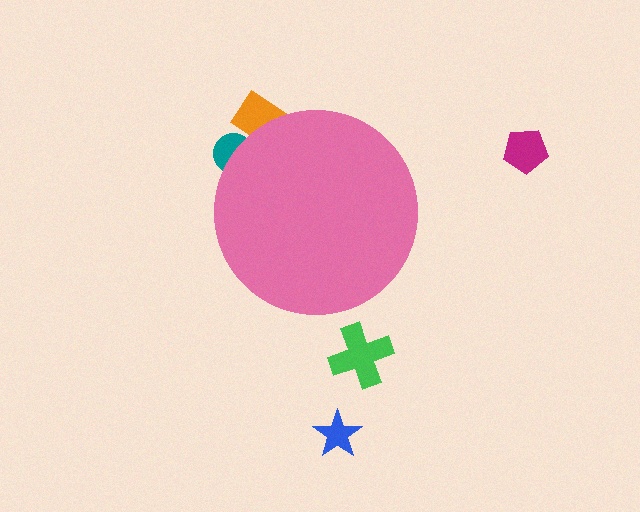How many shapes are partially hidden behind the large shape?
2 shapes are partially hidden.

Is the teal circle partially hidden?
Yes, the teal circle is partially hidden behind the pink circle.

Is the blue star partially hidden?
No, the blue star is fully visible.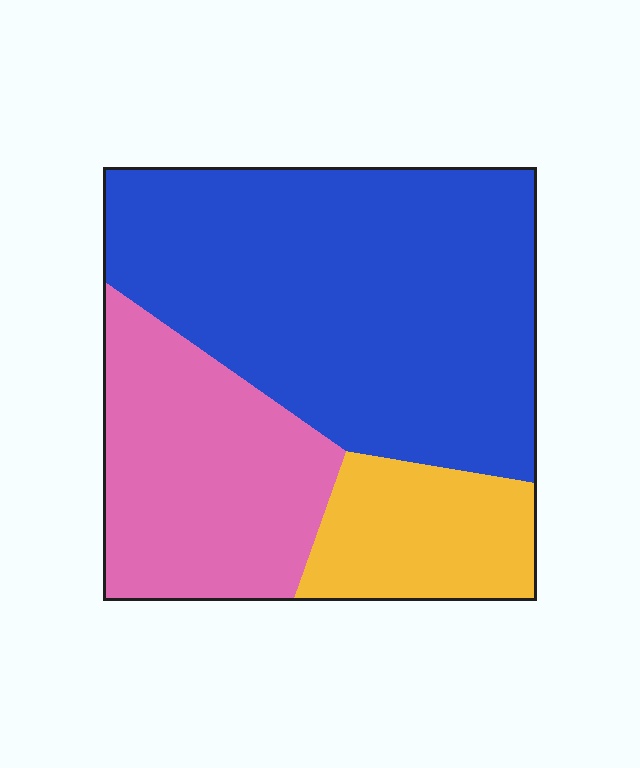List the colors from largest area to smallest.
From largest to smallest: blue, pink, yellow.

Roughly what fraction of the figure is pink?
Pink takes up between a sixth and a third of the figure.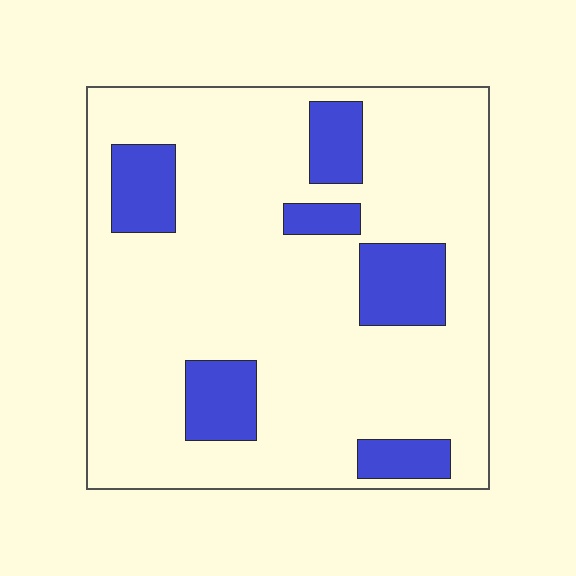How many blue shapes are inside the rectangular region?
6.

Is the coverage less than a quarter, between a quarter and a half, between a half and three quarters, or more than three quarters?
Less than a quarter.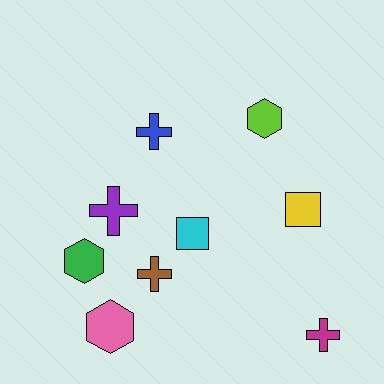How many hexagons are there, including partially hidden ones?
There are 3 hexagons.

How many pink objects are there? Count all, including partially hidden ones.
There is 1 pink object.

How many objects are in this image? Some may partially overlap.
There are 9 objects.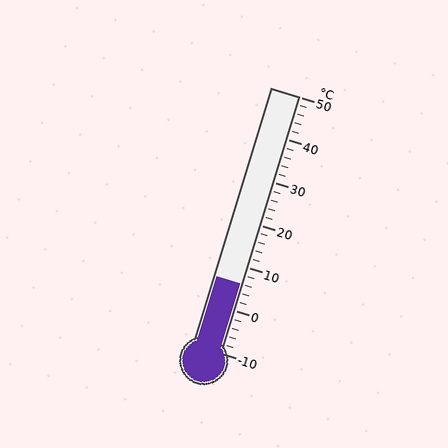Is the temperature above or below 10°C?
The temperature is below 10°C.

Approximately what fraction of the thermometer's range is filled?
The thermometer is filled to approximately 25% of its range.